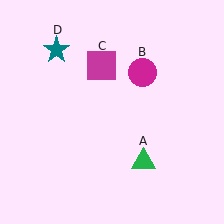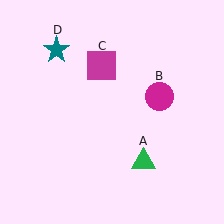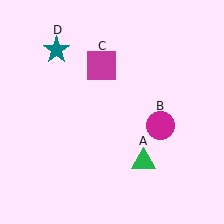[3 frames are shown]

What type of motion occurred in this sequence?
The magenta circle (object B) rotated clockwise around the center of the scene.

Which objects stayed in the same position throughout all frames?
Green triangle (object A) and magenta square (object C) and teal star (object D) remained stationary.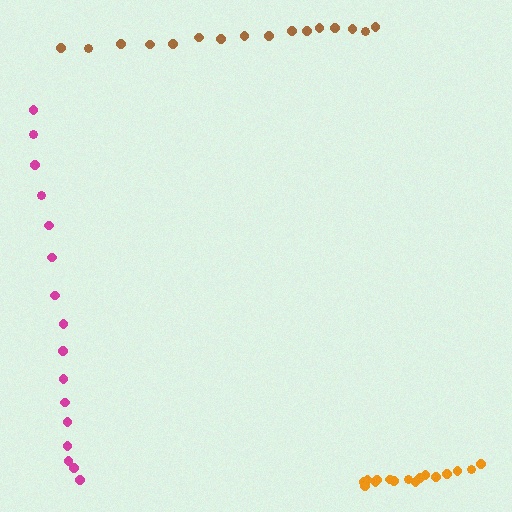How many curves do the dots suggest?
There are 3 distinct paths.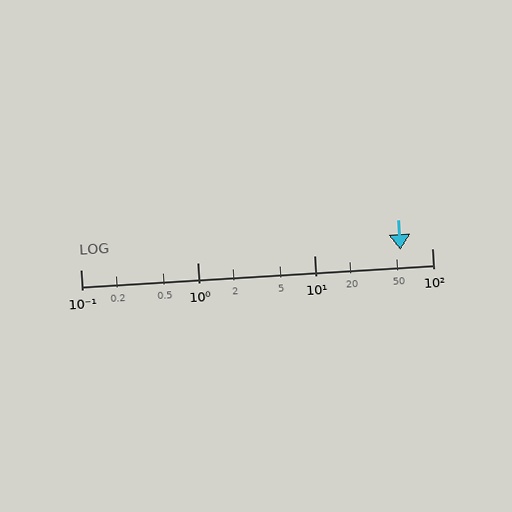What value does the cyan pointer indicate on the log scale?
The pointer indicates approximately 54.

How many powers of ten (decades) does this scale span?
The scale spans 3 decades, from 0.1 to 100.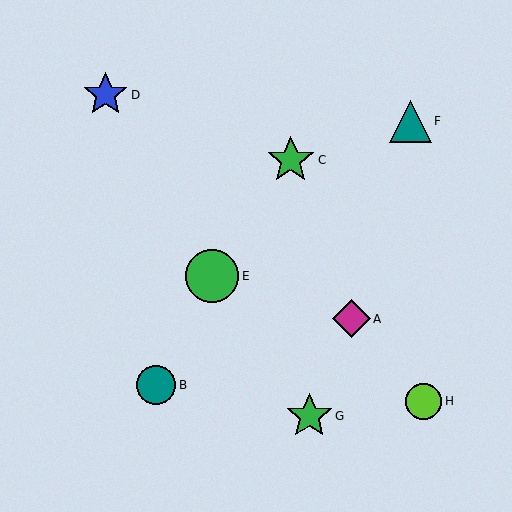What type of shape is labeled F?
Shape F is a teal triangle.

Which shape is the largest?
The green circle (labeled E) is the largest.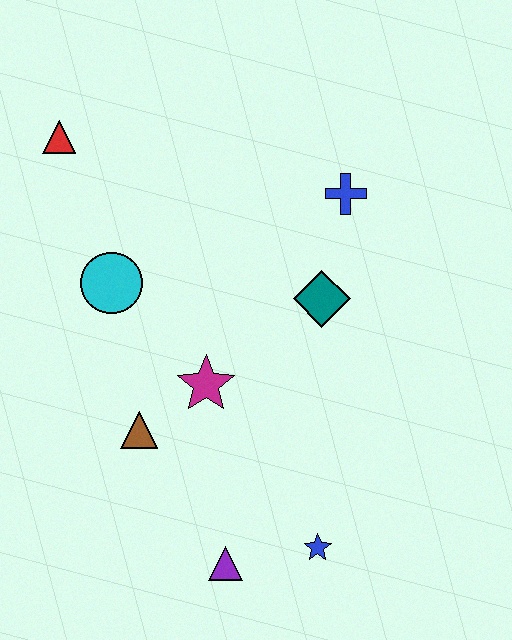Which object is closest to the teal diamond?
The blue cross is closest to the teal diamond.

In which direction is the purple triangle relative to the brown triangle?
The purple triangle is below the brown triangle.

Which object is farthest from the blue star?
The red triangle is farthest from the blue star.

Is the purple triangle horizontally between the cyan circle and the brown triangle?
No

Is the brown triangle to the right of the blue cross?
No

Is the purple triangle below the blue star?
Yes